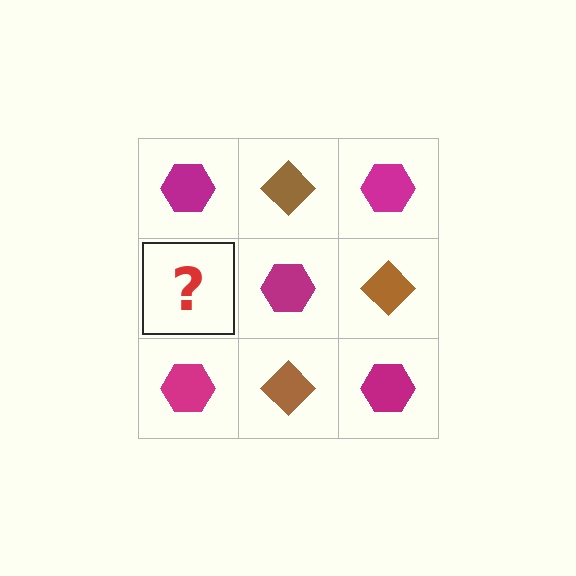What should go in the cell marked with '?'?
The missing cell should contain a brown diamond.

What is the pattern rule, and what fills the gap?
The rule is that it alternates magenta hexagon and brown diamond in a checkerboard pattern. The gap should be filled with a brown diamond.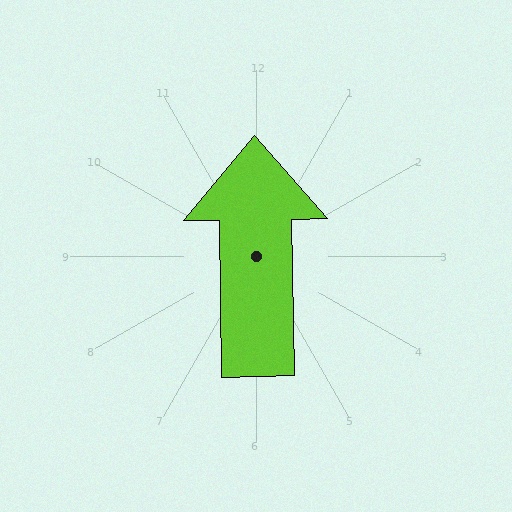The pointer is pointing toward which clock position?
Roughly 12 o'clock.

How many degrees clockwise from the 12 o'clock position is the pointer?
Approximately 359 degrees.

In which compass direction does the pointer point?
North.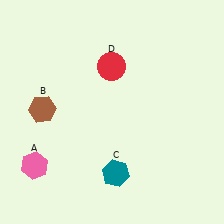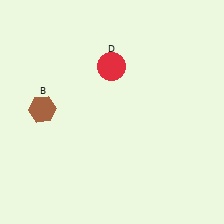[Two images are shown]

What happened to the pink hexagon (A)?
The pink hexagon (A) was removed in Image 2. It was in the bottom-left area of Image 1.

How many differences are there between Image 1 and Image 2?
There are 2 differences between the two images.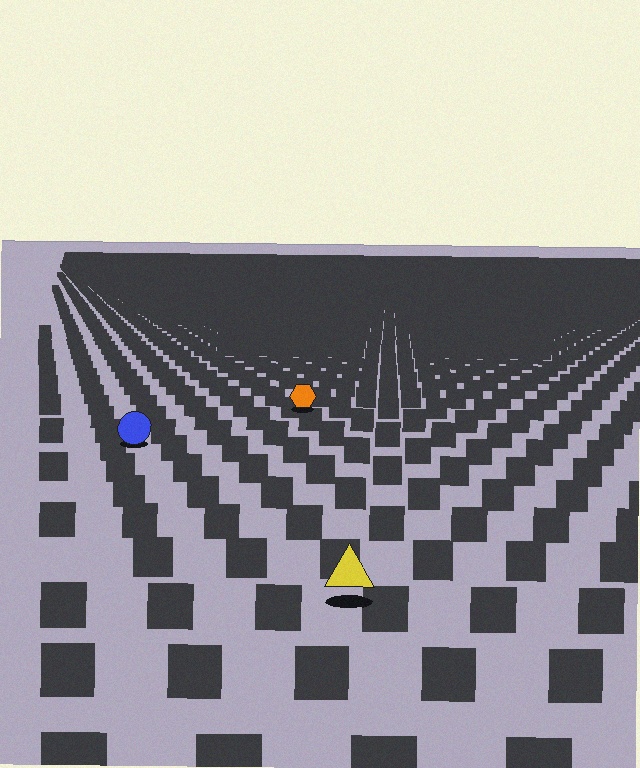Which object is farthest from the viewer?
The orange hexagon is farthest from the viewer. It appears smaller and the ground texture around it is denser.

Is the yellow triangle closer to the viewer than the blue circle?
Yes. The yellow triangle is closer — you can tell from the texture gradient: the ground texture is coarser near it.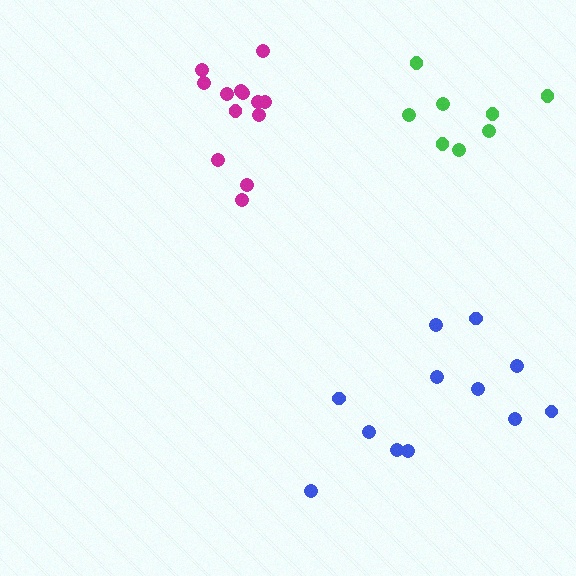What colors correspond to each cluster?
The clusters are colored: magenta, green, blue.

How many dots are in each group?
Group 1: 13 dots, Group 2: 8 dots, Group 3: 12 dots (33 total).